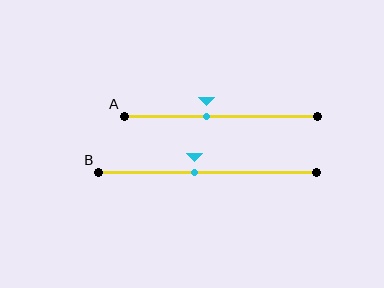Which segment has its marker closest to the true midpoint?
Segment B has its marker closest to the true midpoint.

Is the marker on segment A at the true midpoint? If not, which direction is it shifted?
No, the marker on segment A is shifted to the left by about 7% of the segment length.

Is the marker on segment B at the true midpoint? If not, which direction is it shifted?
No, the marker on segment B is shifted to the left by about 6% of the segment length.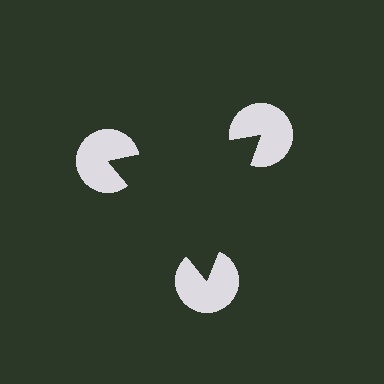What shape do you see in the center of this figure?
An illusory triangle — its edges are inferred from the aligned wedge cuts in the pac-man discs, not physically drawn.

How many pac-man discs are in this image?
There are 3 — one at each vertex of the illusory triangle.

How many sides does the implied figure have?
3 sides.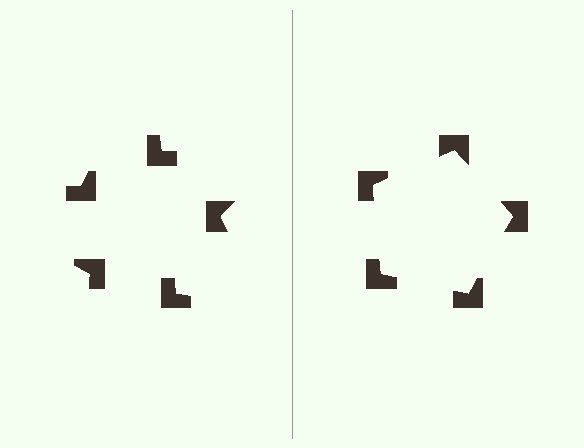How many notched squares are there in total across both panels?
10 — 5 on each side.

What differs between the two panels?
The notched squares are positioned identically on both sides; only the wedge orientations differ. On the right they align to a pentagon; on the left they are misaligned.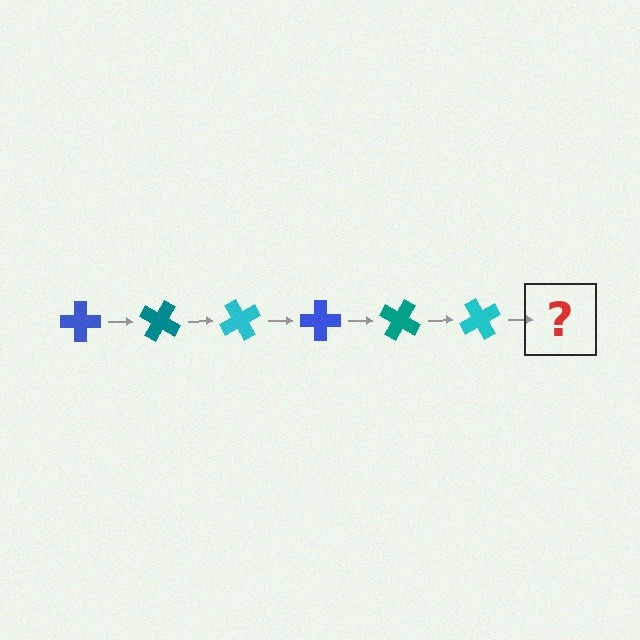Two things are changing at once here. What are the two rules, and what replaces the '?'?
The two rules are that it rotates 30 degrees each step and the color cycles through blue, teal, and cyan. The '?' should be a blue cross, rotated 180 degrees from the start.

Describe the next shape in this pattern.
It should be a blue cross, rotated 180 degrees from the start.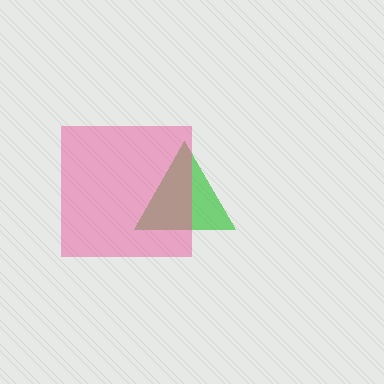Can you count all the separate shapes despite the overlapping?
Yes, there are 2 separate shapes.